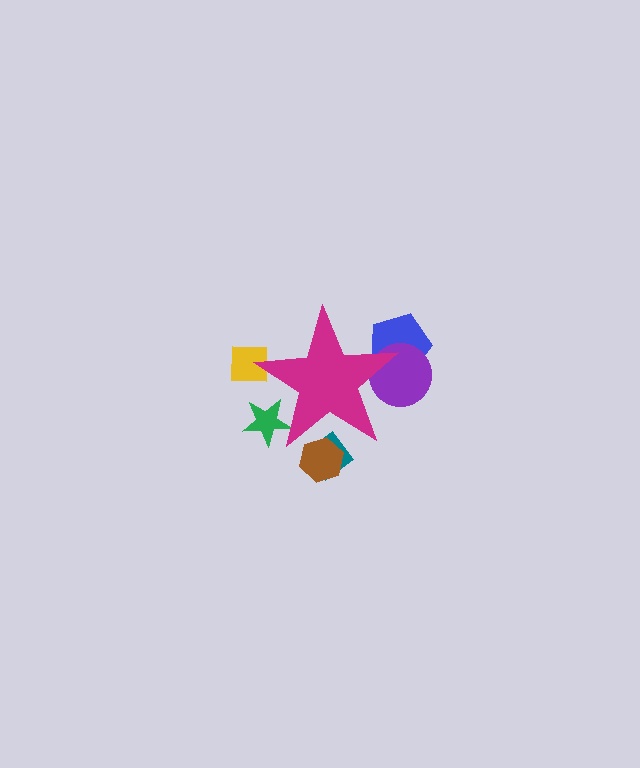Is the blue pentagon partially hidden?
Yes, the blue pentagon is partially hidden behind the magenta star.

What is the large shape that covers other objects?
A magenta star.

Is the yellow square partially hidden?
Yes, the yellow square is partially hidden behind the magenta star.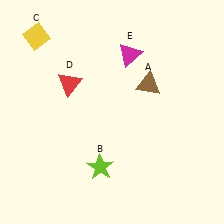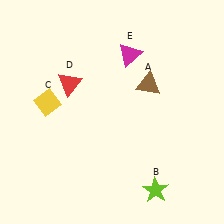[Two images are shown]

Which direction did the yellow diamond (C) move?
The yellow diamond (C) moved down.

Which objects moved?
The objects that moved are: the lime star (B), the yellow diamond (C).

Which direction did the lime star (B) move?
The lime star (B) moved right.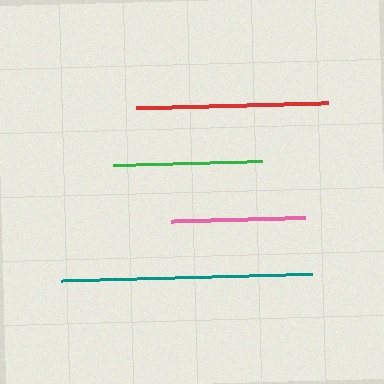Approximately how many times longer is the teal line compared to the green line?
The teal line is approximately 1.7 times the length of the green line.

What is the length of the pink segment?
The pink segment is approximately 135 pixels long.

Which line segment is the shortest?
The pink line is the shortest at approximately 135 pixels.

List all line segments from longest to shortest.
From longest to shortest: teal, red, green, pink.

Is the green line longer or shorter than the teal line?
The teal line is longer than the green line.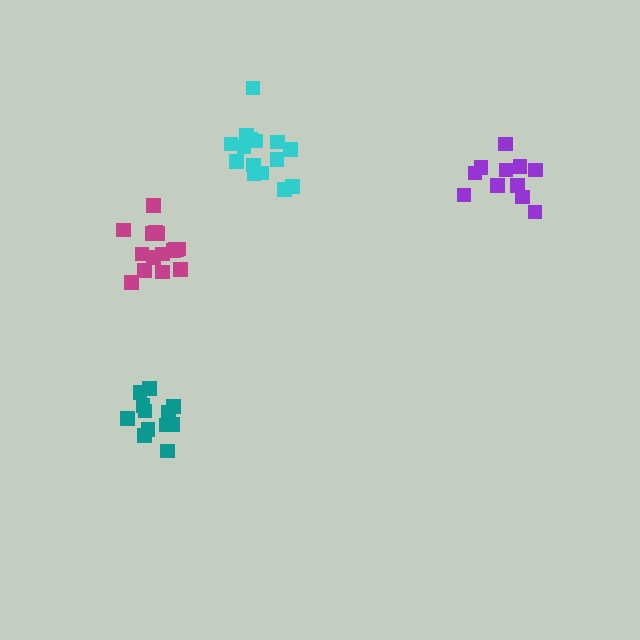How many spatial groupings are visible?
There are 4 spatial groupings.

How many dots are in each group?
Group 1: 16 dots, Group 2: 15 dots, Group 3: 11 dots, Group 4: 12 dots (54 total).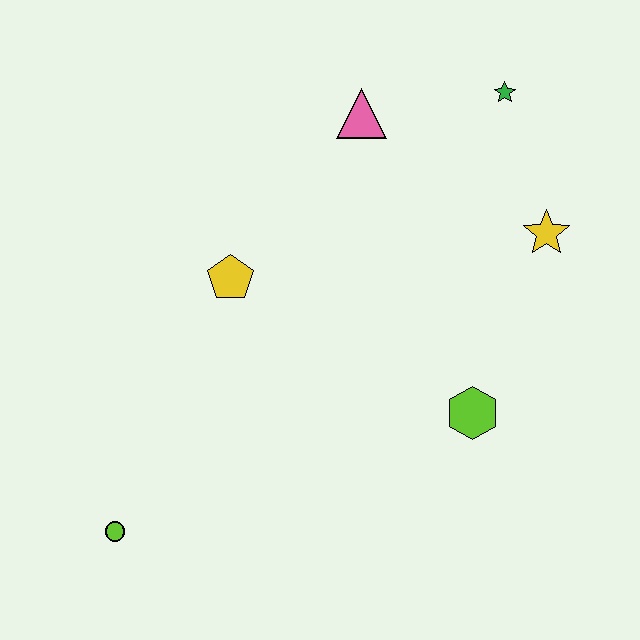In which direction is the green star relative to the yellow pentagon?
The green star is to the right of the yellow pentagon.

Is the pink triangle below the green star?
Yes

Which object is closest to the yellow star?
The green star is closest to the yellow star.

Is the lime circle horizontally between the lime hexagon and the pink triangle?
No